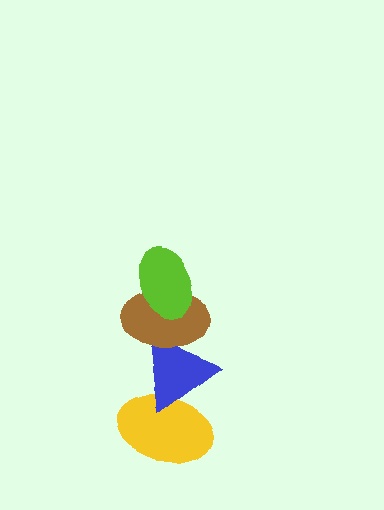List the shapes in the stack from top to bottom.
From top to bottom: the lime ellipse, the brown ellipse, the blue triangle, the yellow ellipse.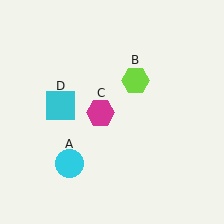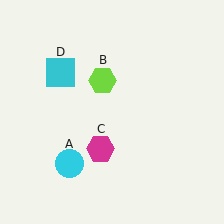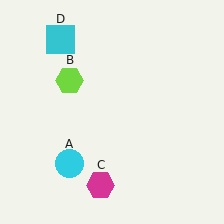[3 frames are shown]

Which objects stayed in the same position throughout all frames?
Cyan circle (object A) remained stationary.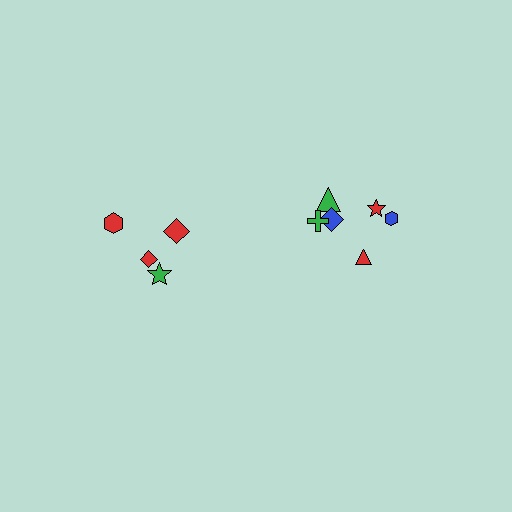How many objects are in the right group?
There are 6 objects.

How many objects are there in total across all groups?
There are 10 objects.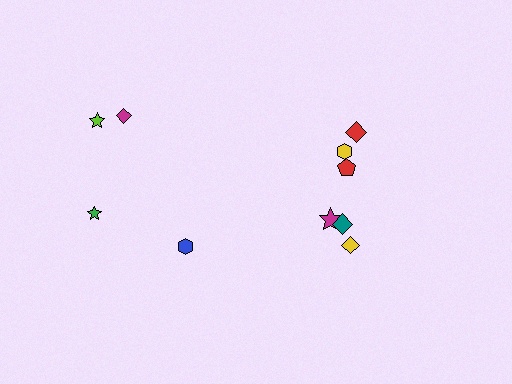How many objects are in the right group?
There are 6 objects.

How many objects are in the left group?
There are 4 objects.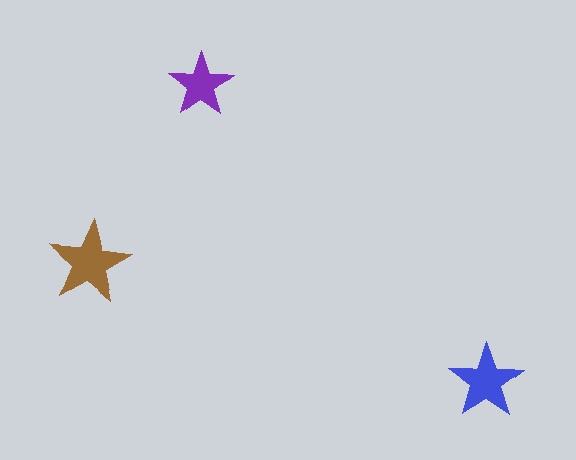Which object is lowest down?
The blue star is bottommost.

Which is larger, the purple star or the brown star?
The brown one.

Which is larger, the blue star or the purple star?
The blue one.